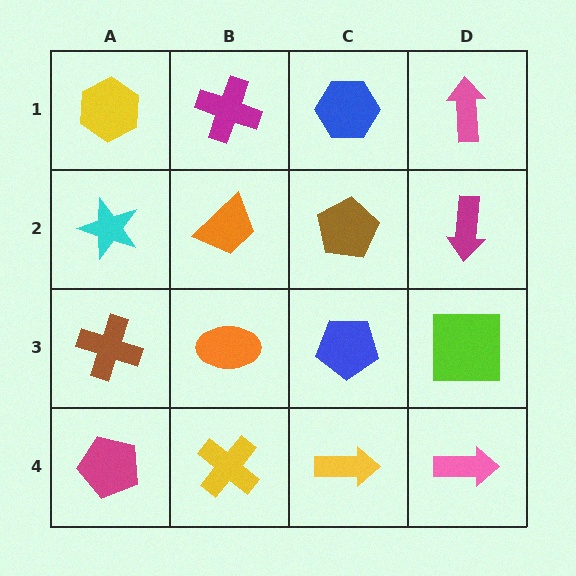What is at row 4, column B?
A yellow cross.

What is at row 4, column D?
A pink arrow.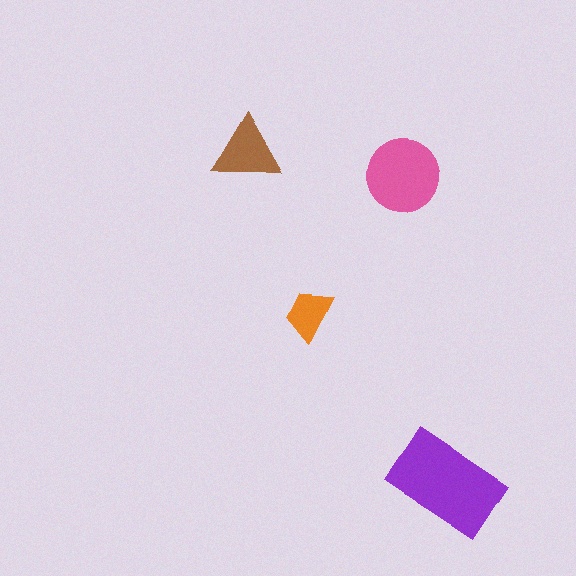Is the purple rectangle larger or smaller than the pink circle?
Larger.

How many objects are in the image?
There are 4 objects in the image.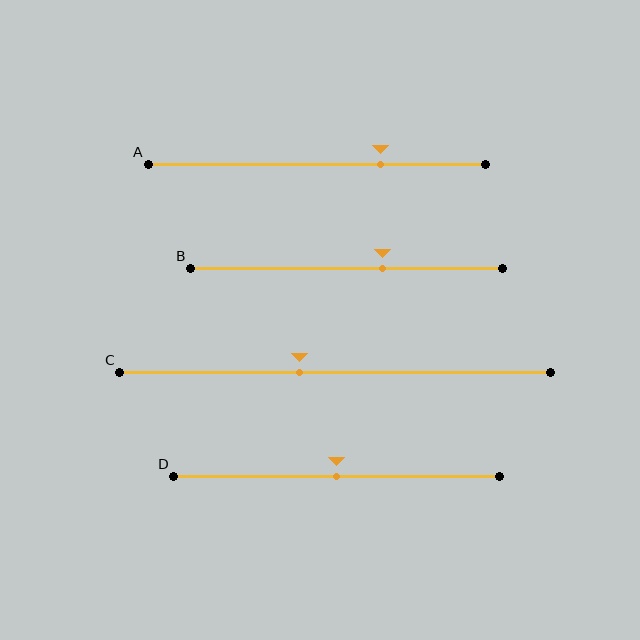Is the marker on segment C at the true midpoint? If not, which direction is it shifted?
No, the marker on segment C is shifted to the left by about 8% of the segment length.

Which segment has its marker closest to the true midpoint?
Segment D has its marker closest to the true midpoint.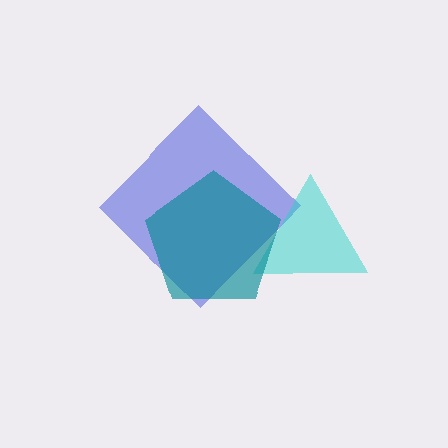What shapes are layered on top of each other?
The layered shapes are: a blue diamond, a cyan triangle, a teal pentagon.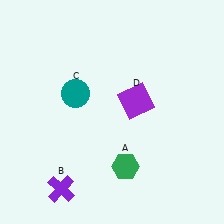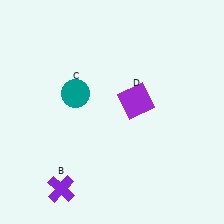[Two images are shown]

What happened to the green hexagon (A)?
The green hexagon (A) was removed in Image 2. It was in the bottom-right area of Image 1.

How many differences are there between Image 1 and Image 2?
There is 1 difference between the two images.